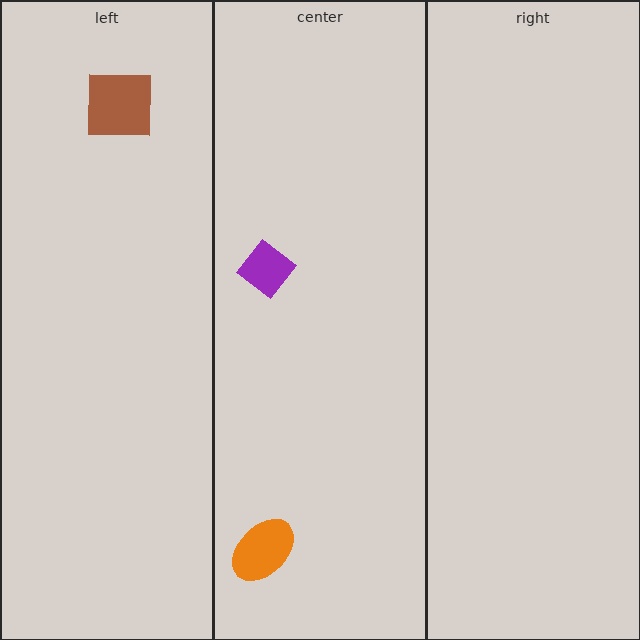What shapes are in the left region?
The brown square.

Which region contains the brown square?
The left region.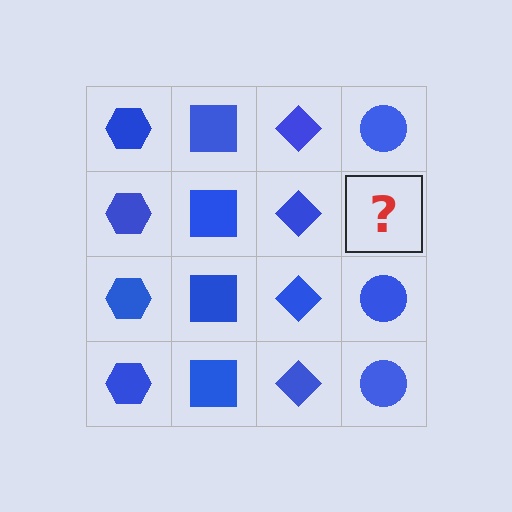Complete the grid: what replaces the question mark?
The question mark should be replaced with a blue circle.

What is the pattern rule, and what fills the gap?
The rule is that each column has a consistent shape. The gap should be filled with a blue circle.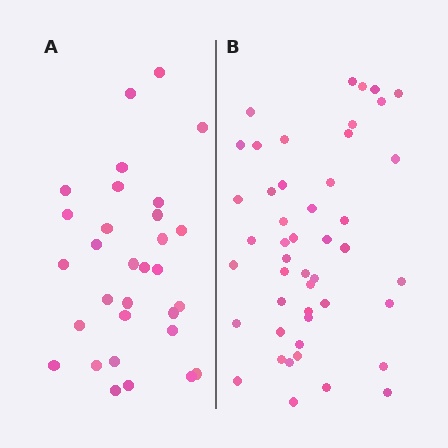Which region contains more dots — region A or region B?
Region B (the right region) has more dots.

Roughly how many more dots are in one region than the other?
Region B has approximately 15 more dots than region A.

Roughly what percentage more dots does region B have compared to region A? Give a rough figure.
About 50% more.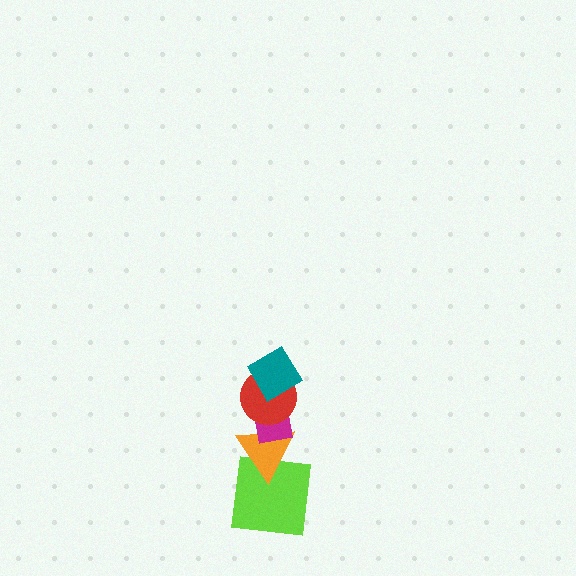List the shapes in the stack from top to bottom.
From top to bottom: the teal diamond, the red circle, the magenta rectangle, the orange triangle, the lime square.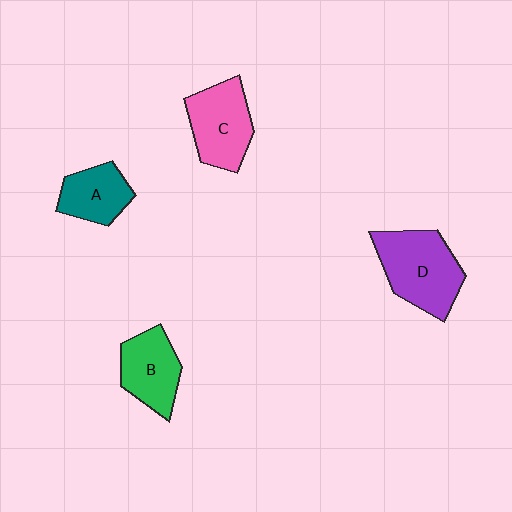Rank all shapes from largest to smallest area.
From largest to smallest: D (purple), C (pink), B (green), A (teal).